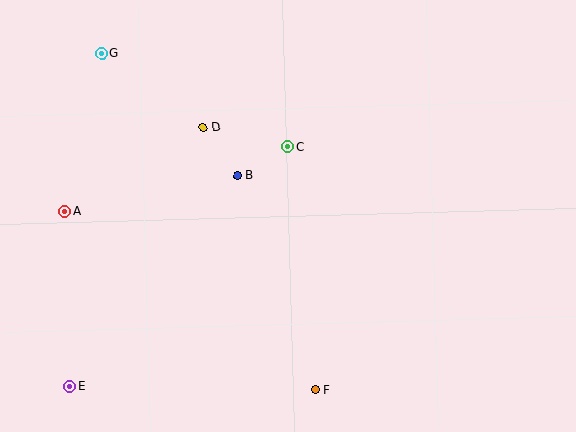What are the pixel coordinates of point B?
Point B is at (237, 176).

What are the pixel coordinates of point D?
Point D is at (203, 128).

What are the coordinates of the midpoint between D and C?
The midpoint between D and C is at (245, 137).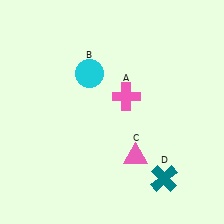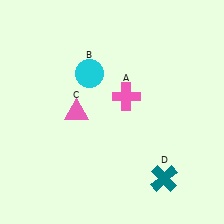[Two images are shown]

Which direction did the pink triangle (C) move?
The pink triangle (C) moved left.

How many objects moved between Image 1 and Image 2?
1 object moved between the two images.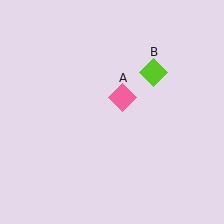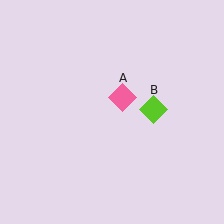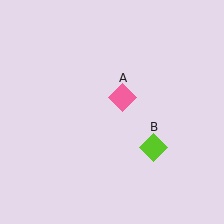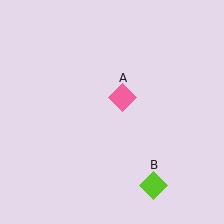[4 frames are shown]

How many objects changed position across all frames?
1 object changed position: lime diamond (object B).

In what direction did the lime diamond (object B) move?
The lime diamond (object B) moved down.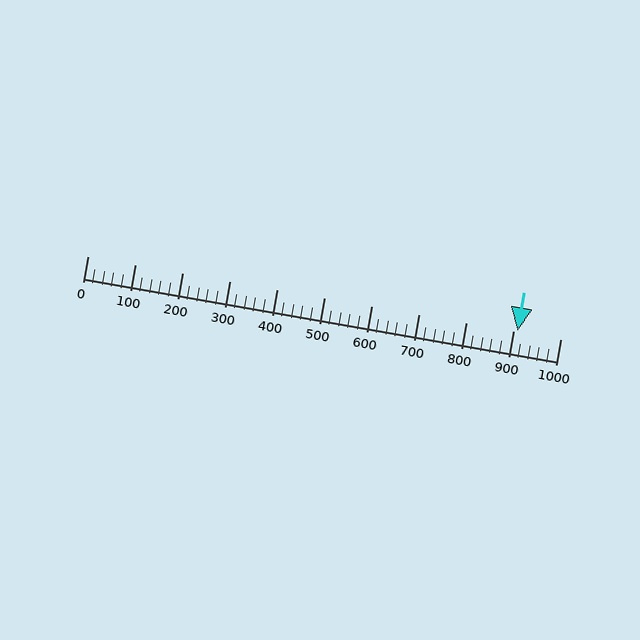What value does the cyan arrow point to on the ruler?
The cyan arrow points to approximately 910.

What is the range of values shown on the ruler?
The ruler shows values from 0 to 1000.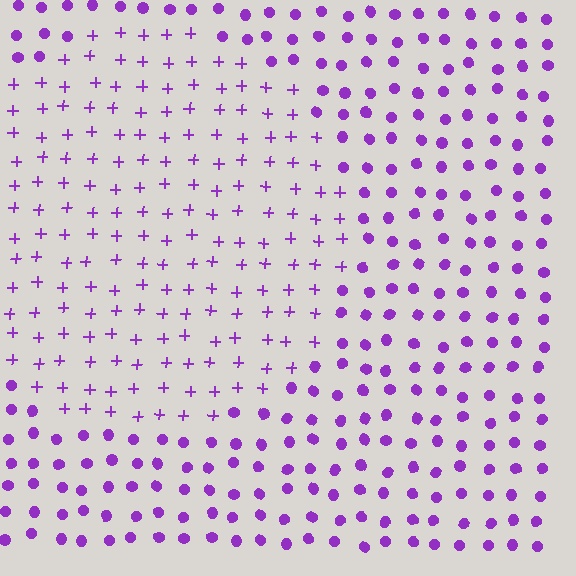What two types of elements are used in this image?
The image uses plus signs inside the circle region and circles outside it.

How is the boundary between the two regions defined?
The boundary is defined by a change in element shape: plus signs inside vs. circles outside. All elements share the same color and spacing.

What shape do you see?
I see a circle.